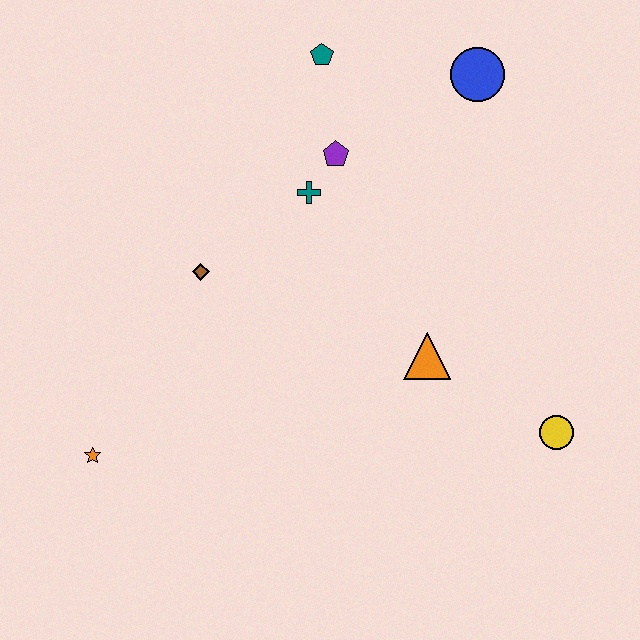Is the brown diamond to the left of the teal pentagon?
Yes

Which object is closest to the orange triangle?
The yellow circle is closest to the orange triangle.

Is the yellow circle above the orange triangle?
No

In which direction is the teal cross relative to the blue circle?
The teal cross is to the left of the blue circle.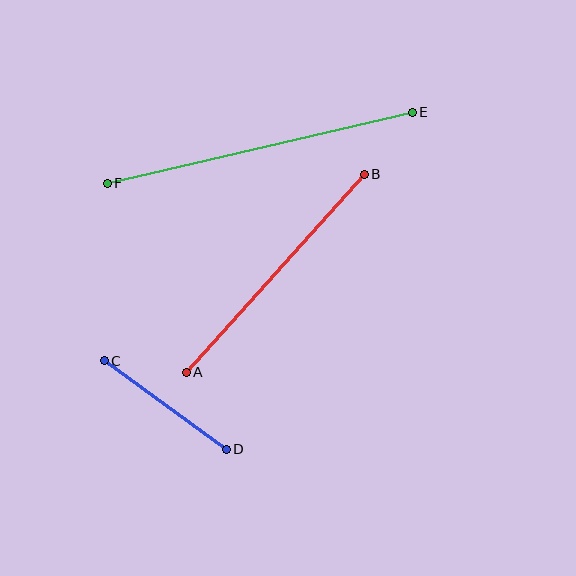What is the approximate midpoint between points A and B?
The midpoint is at approximately (275, 273) pixels.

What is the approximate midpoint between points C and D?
The midpoint is at approximately (165, 405) pixels.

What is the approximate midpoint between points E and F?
The midpoint is at approximately (260, 148) pixels.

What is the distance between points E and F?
The distance is approximately 313 pixels.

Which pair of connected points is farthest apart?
Points E and F are farthest apart.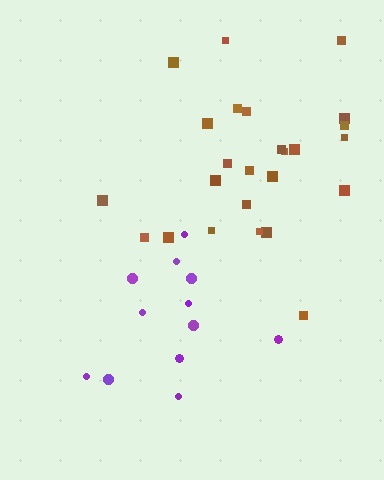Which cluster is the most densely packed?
Brown.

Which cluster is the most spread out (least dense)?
Purple.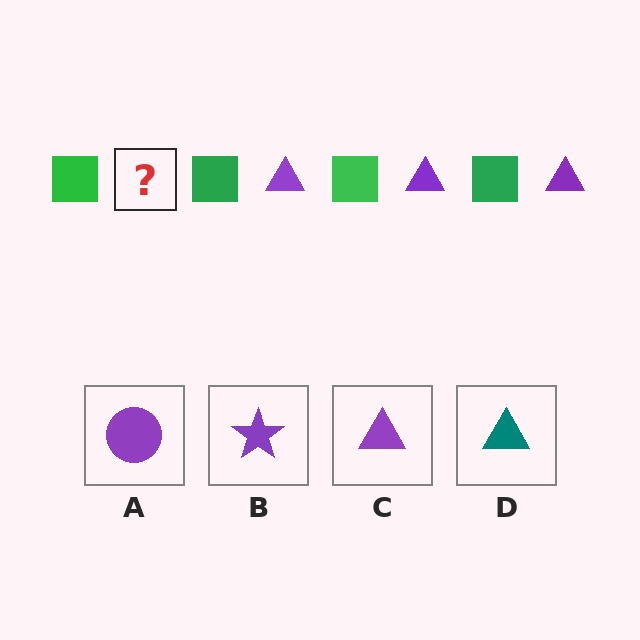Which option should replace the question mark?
Option C.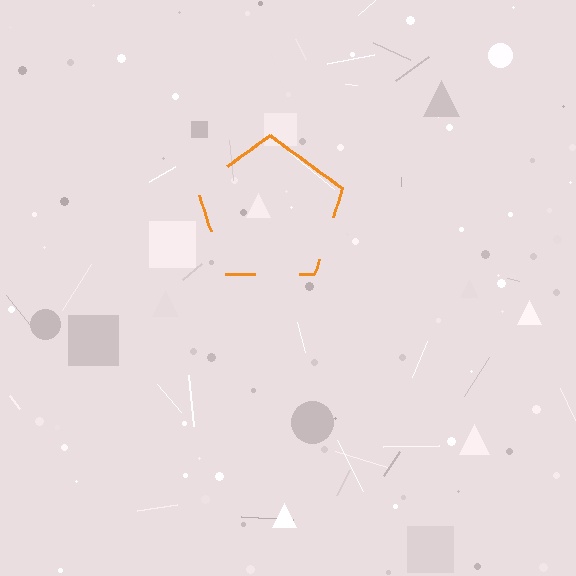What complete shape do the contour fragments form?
The contour fragments form a pentagon.